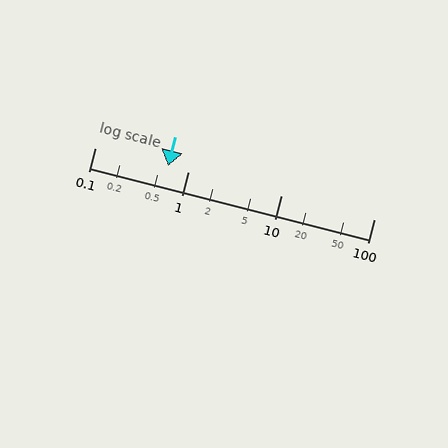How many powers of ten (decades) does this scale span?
The scale spans 3 decades, from 0.1 to 100.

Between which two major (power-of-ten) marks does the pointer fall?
The pointer is between 0.1 and 1.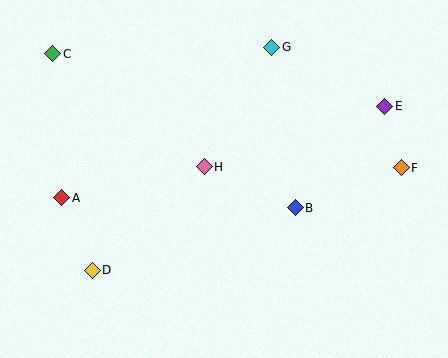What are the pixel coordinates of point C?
Point C is at (53, 54).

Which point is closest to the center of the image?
Point H at (204, 167) is closest to the center.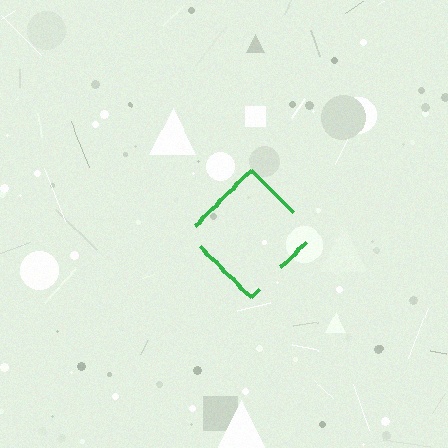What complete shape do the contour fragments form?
The contour fragments form a diamond.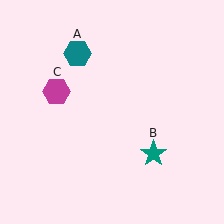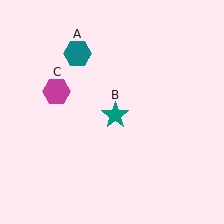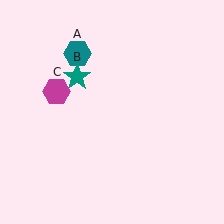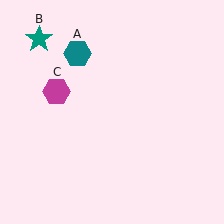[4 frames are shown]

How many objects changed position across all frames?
1 object changed position: teal star (object B).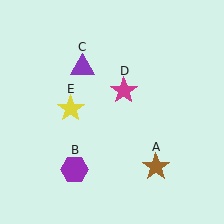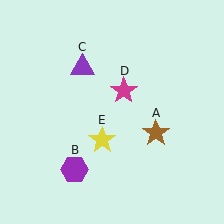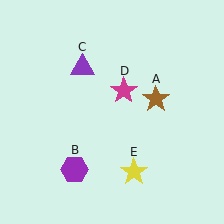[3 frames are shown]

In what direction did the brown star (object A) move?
The brown star (object A) moved up.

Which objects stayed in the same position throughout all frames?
Purple hexagon (object B) and purple triangle (object C) and magenta star (object D) remained stationary.